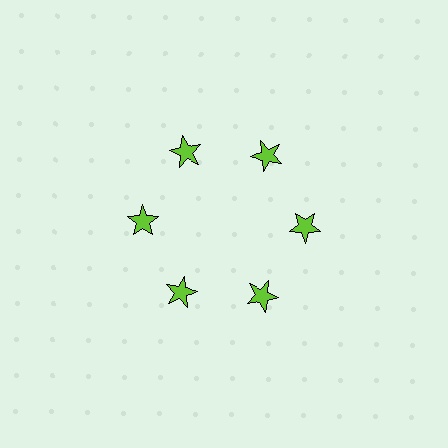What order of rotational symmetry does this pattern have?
This pattern has 6-fold rotational symmetry.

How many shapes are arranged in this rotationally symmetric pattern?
There are 6 shapes, arranged in 6 groups of 1.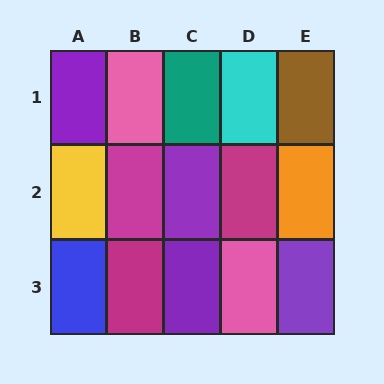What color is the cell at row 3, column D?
Pink.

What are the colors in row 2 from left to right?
Yellow, magenta, purple, magenta, orange.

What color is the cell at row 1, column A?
Purple.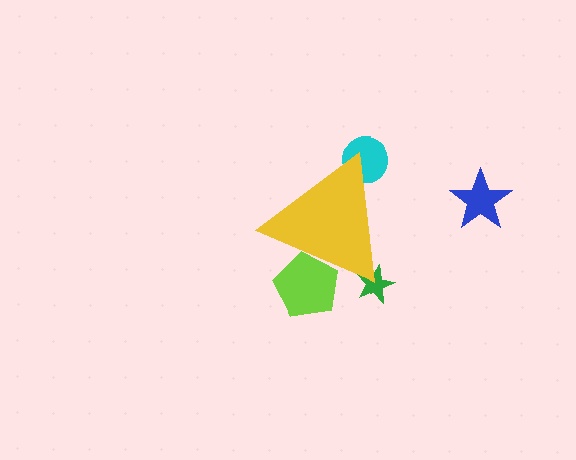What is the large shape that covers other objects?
A yellow triangle.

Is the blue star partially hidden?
No, the blue star is fully visible.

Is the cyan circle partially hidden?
Yes, the cyan circle is partially hidden behind the yellow triangle.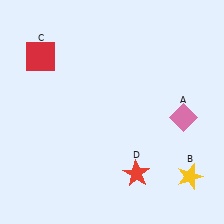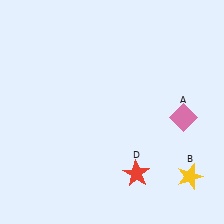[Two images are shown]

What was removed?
The red square (C) was removed in Image 2.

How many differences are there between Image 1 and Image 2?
There is 1 difference between the two images.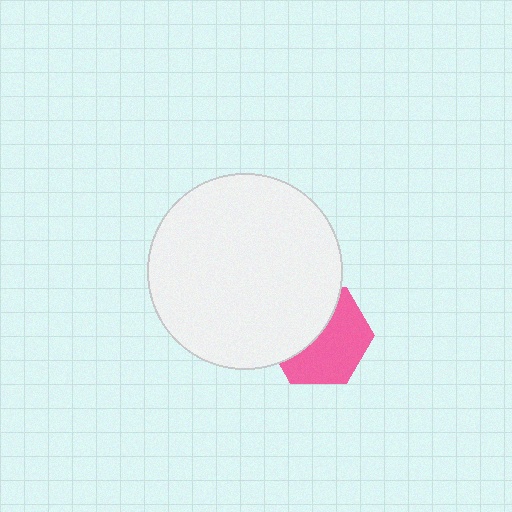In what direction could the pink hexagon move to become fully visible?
The pink hexagon could move toward the lower-right. That would shift it out from behind the white circle entirely.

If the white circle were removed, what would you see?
You would see the complete pink hexagon.